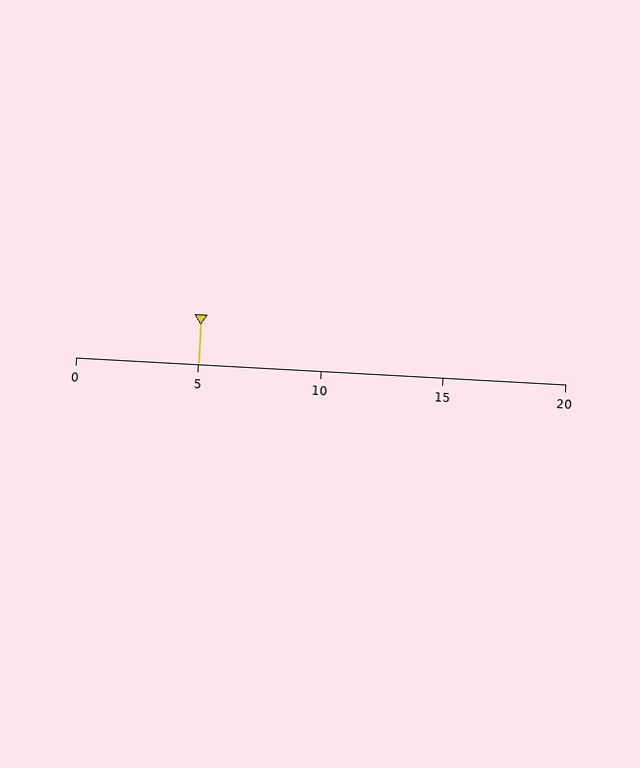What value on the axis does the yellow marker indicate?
The marker indicates approximately 5.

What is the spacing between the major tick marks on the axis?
The major ticks are spaced 5 apart.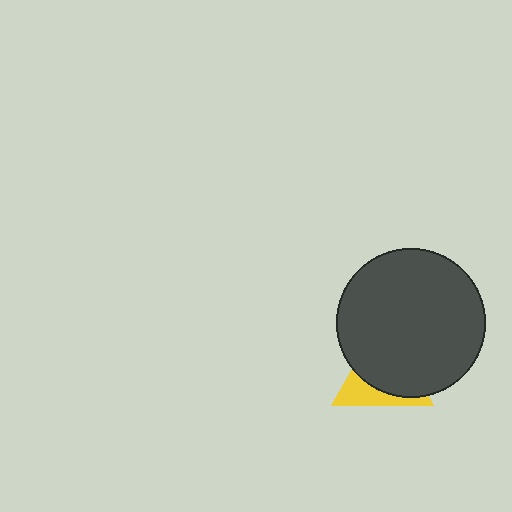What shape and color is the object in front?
The object in front is a dark gray circle.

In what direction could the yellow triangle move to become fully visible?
The yellow triangle could move down. That would shift it out from behind the dark gray circle entirely.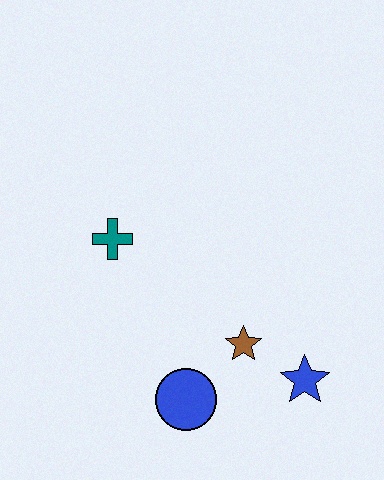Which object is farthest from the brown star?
The teal cross is farthest from the brown star.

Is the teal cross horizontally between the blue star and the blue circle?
No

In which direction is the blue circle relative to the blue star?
The blue circle is to the left of the blue star.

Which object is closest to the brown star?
The blue star is closest to the brown star.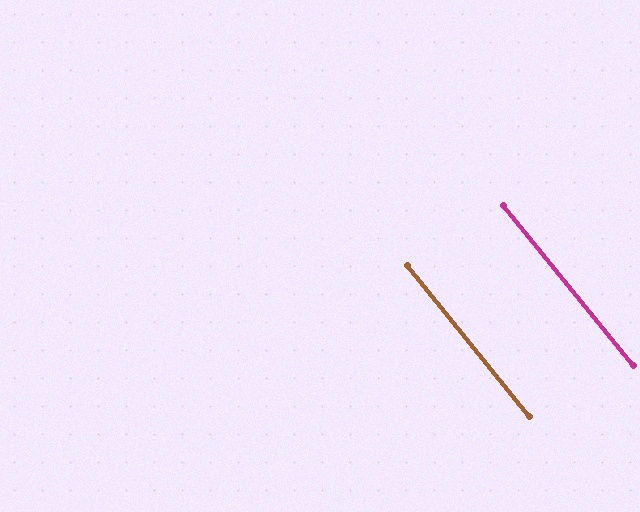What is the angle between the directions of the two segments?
Approximately 0 degrees.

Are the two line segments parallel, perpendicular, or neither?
Parallel — their directions differ by only 0.1°.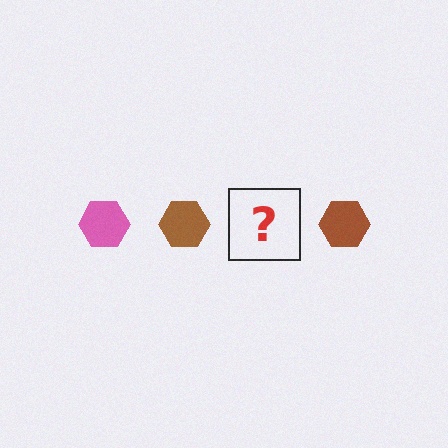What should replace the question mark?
The question mark should be replaced with a pink hexagon.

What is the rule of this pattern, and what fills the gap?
The rule is that the pattern cycles through pink, brown hexagons. The gap should be filled with a pink hexagon.